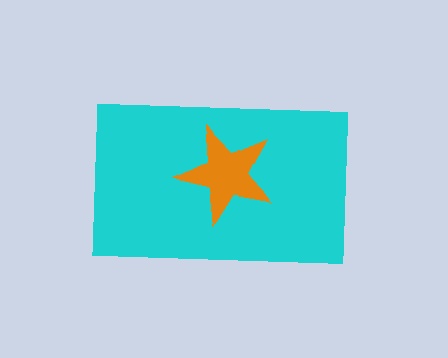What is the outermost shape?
The cyan rectangle.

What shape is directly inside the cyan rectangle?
The orange star.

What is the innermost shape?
The orange star.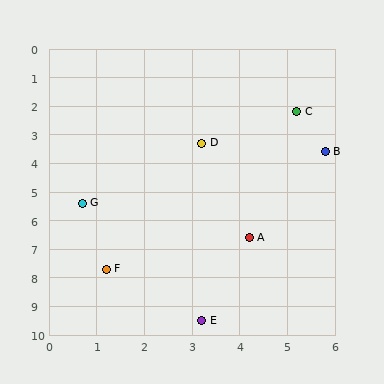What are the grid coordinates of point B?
Point B is at approximately (5.8, 3.6).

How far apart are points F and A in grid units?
Points F and A are about 3.2 grid units apart.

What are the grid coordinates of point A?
Point A is at approximately (4.2, 6.6).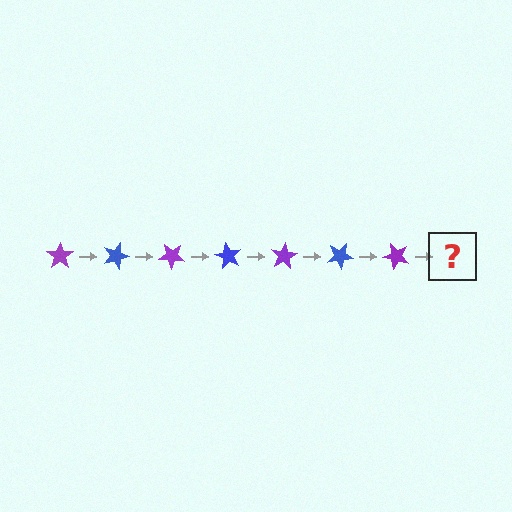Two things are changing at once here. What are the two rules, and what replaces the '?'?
The two rules are that it rotates 20 degrees each step and the color cycles through purple and blue. The '?' should be a blue star, rotated 140 degrees from the start.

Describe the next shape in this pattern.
It should be a blue star, rotated 140 degrees from the start.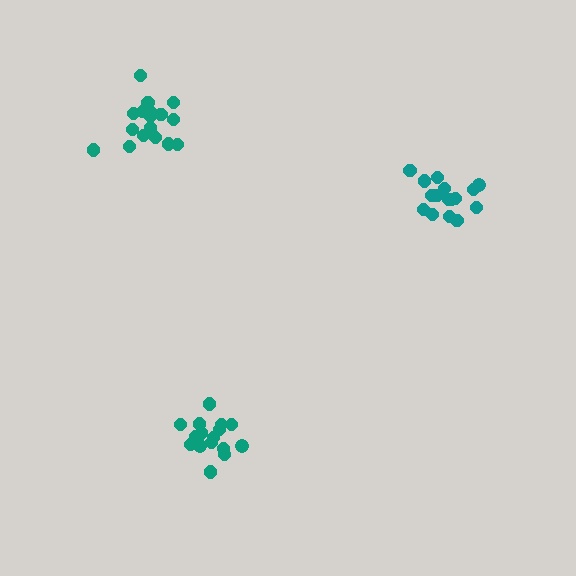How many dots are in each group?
Group 1: 16 dots, Group 2: 17 dots, Group 3: 16 dots (49 total).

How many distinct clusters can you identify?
There are 3 distinct clusters.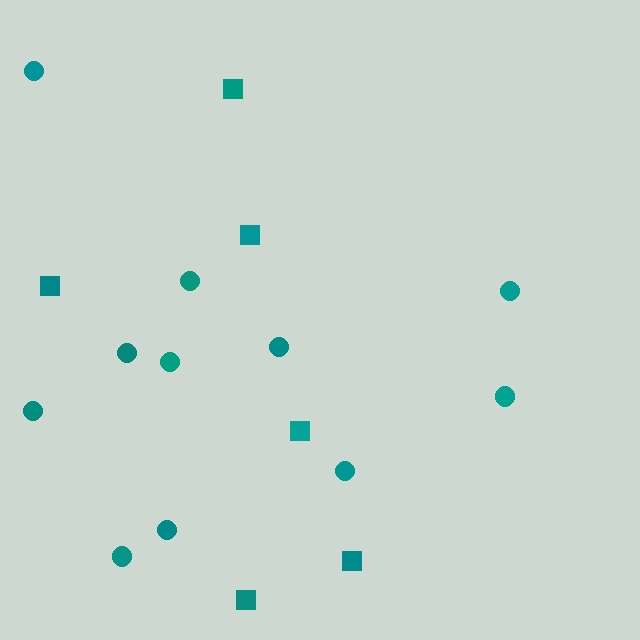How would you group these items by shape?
There are 2 groups: one group of squares (6) and one group of circles (11).